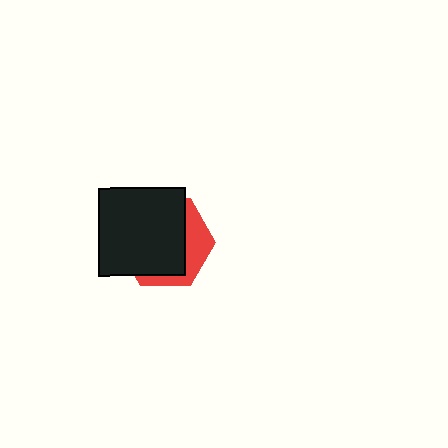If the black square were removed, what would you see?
You would see the complete red hexagon.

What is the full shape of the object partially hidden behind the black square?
The partially hidden object is a red hexagon.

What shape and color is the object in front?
The object in front is a black square.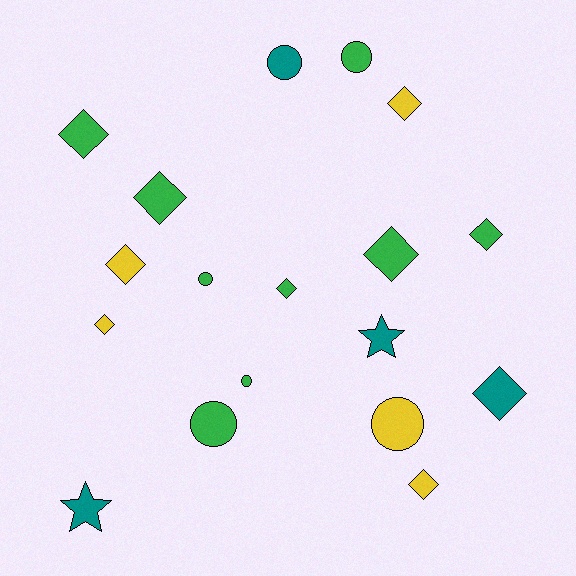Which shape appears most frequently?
Diamond, with 10 objects.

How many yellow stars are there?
There are no yellow stars.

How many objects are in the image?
There are 18 objects.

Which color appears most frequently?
Green, with 9 objects.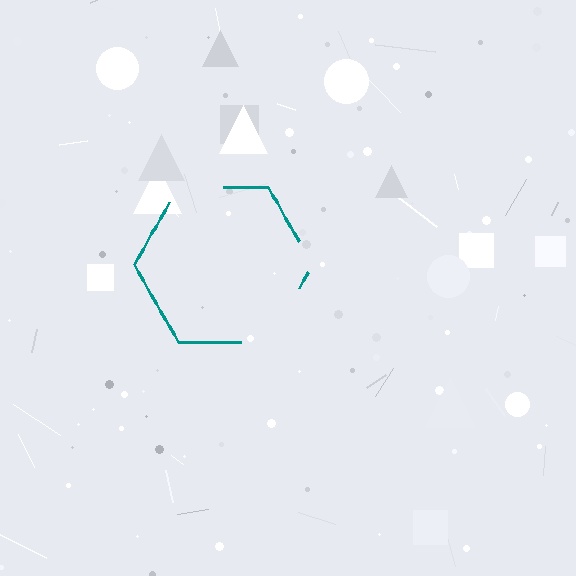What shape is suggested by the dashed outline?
The dashed outline suggests a hexagon.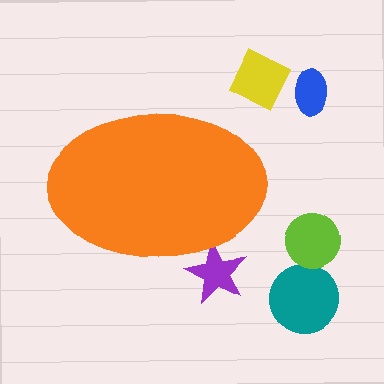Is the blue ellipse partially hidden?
No, the blue ellipse is fully visible.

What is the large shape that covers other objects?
An orange ellipse.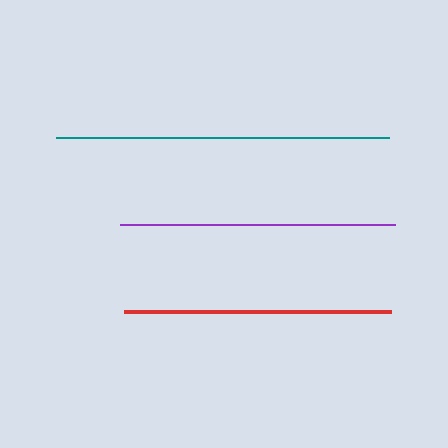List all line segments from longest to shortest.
From longest to shortest: teal, purple, red.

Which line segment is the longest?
The teal line is the longest at approximately 333 pixels.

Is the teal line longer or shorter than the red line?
The teal line is longer than the red line.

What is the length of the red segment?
The red segment is approximately 267 pixels long.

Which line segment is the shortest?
The red line is the shortest at approximately 267 pixels.